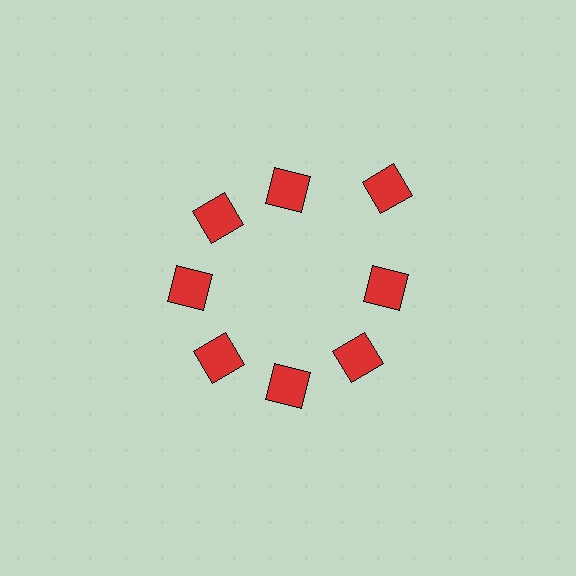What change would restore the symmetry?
The symmetry would be restored by moving it inward, back onto the ring so that all 8 squares sit at equal angles and equal distance from the center.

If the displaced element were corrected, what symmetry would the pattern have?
It would have 8-fold rotational symmetry — the pattern would map onto itself every 45 degrees.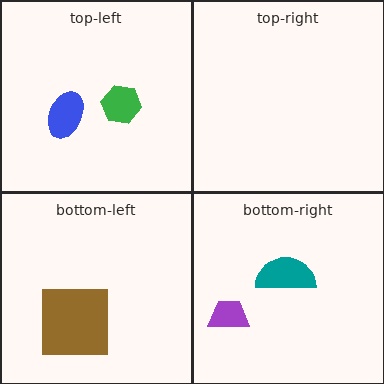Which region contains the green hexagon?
The top-left region.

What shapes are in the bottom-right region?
The teal semicircle, the purple trapezoid.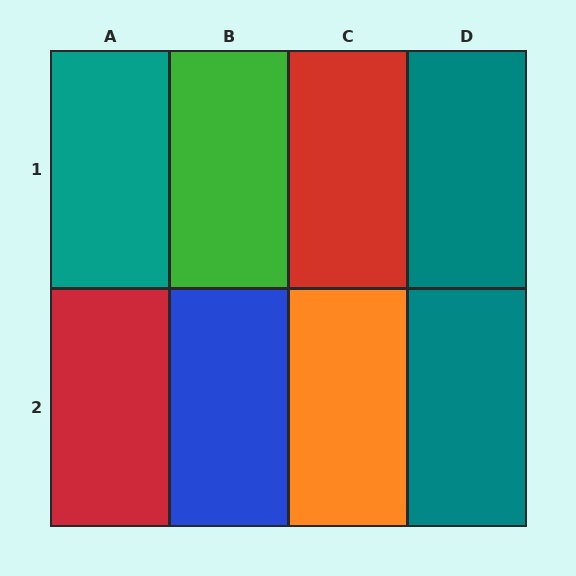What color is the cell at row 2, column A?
Red.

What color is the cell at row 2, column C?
Orange.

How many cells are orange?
1 cell is orange.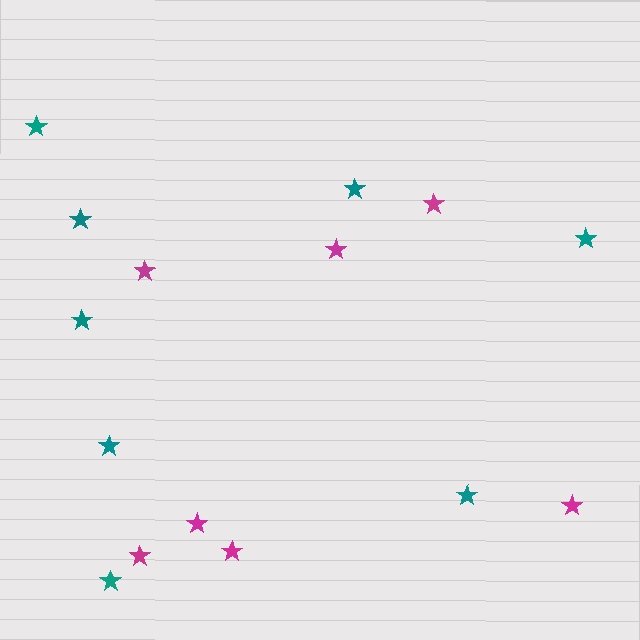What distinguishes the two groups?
There are 2 groups: one group of magenta stars (7) and one group of teal stars (8).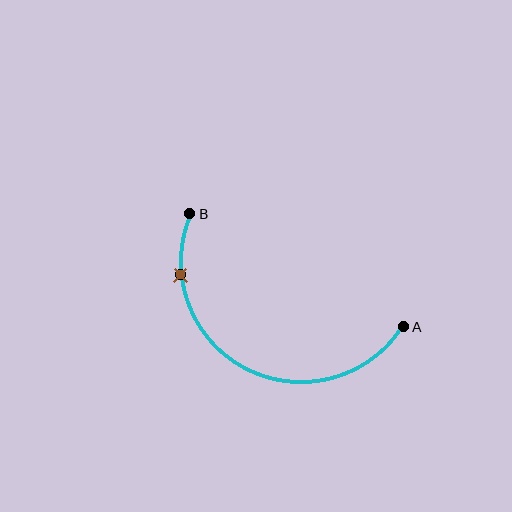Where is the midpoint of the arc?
The arc midpoint is the point on the curve farthest from the straight line joining A and B. It sits below that line.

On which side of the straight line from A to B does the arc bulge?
The arc bulges below the straight line connecting A and B.